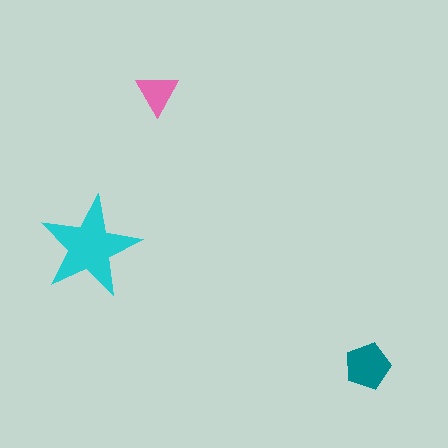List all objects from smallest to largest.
The pink triangle, the teal pentagon, the cyan star.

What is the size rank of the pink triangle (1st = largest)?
3rd.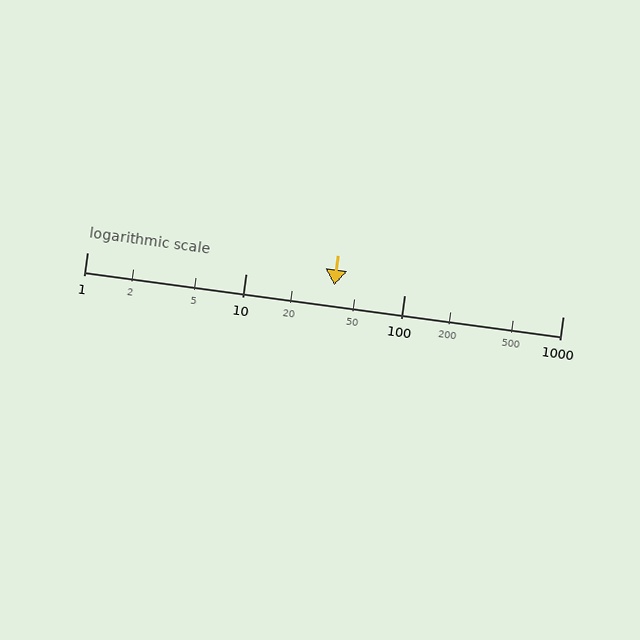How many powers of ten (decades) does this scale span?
The scale spans 3 decades, from 1 to 1000.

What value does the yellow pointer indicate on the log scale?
The pointer indicates approximately 36.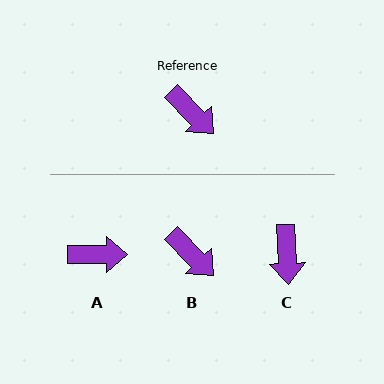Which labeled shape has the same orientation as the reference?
B.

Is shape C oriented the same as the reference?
No, it is off by about 42 degrees.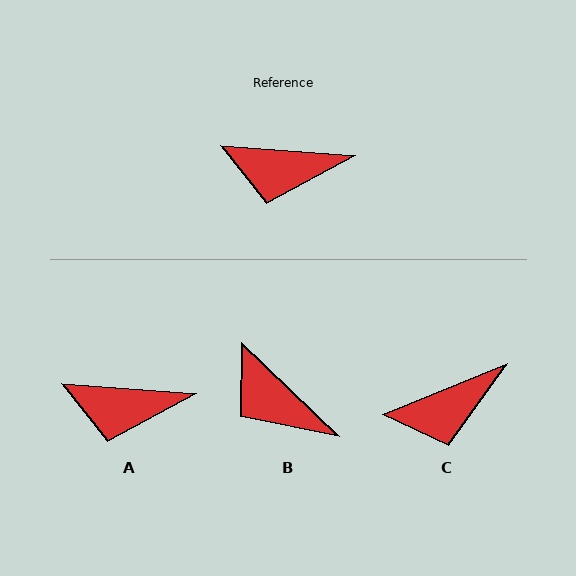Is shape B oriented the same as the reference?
No, it is off by about 40 degrees.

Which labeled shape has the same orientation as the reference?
A.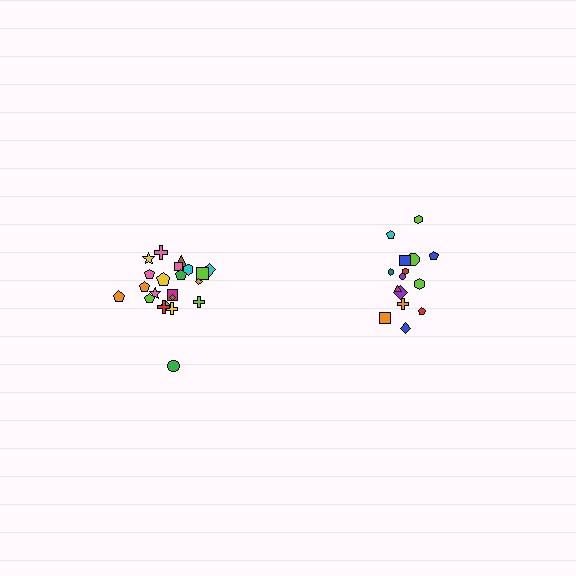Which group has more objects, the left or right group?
The left group.